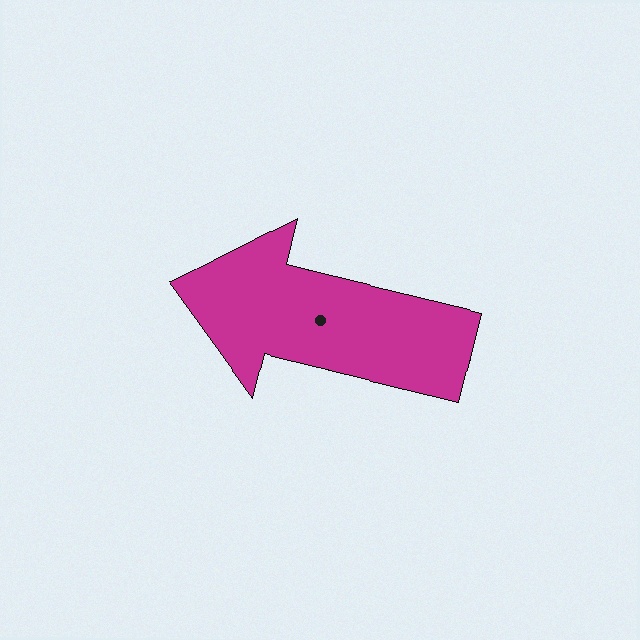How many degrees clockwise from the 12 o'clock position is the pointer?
Approximately 284 degrees.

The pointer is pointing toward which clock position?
Roughly 9 o'clock.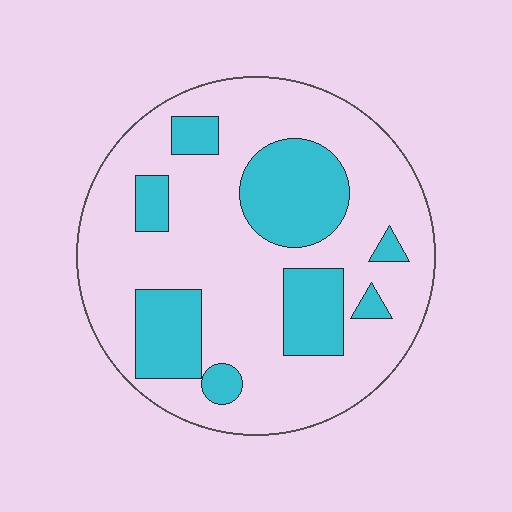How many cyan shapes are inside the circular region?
8.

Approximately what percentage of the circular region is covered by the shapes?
Approximately 25%.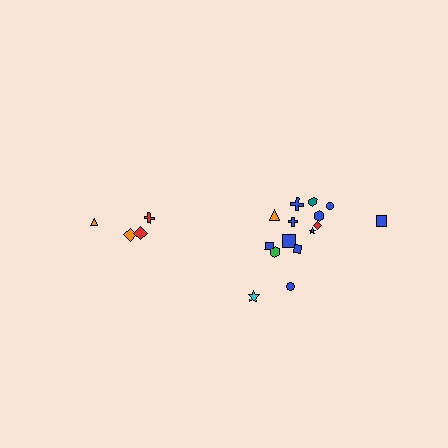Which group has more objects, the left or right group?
The right group.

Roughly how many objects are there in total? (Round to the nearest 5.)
Roughly 20 objects in total.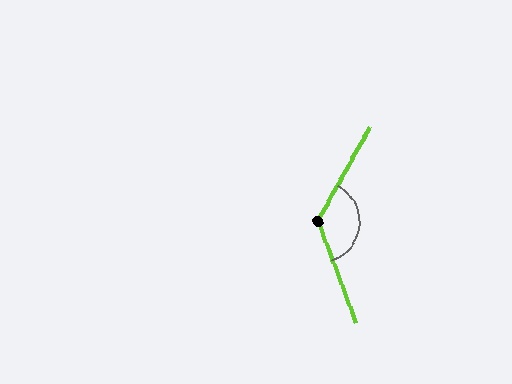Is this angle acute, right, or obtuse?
It is obtuse.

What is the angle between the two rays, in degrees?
Approximately 131 degrees.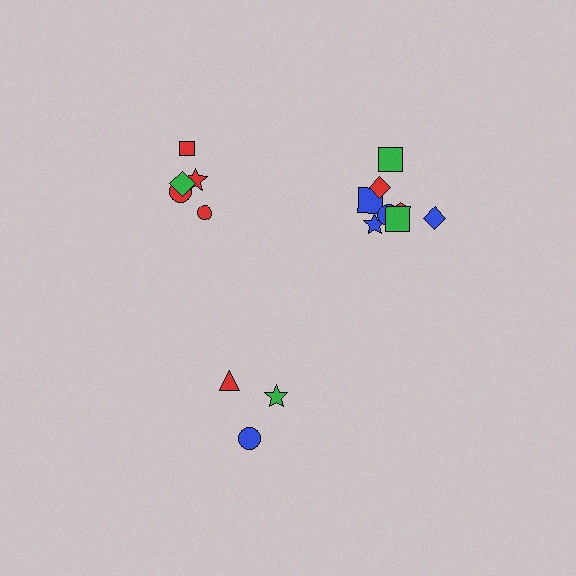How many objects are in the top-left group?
There are 5 objects.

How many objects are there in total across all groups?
There are 16 objects.